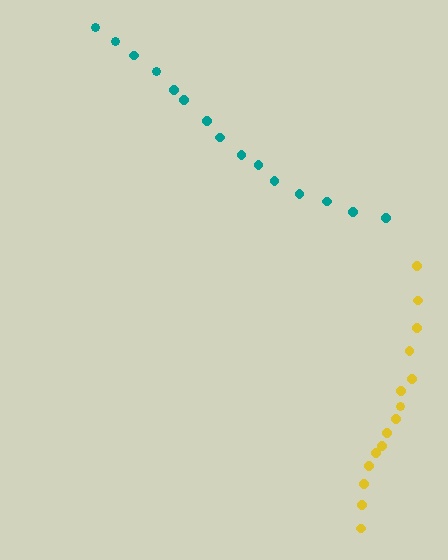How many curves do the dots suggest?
There are 2 distinct paths.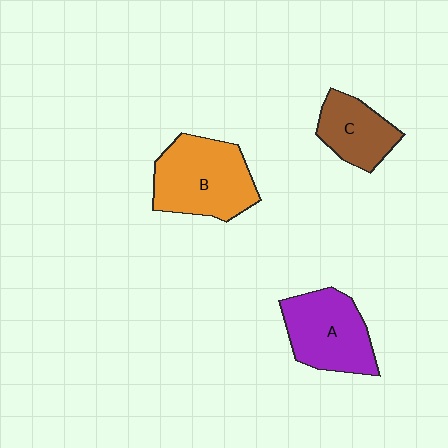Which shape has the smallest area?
Shape C (brown).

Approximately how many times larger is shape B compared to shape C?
Approximately 1.6 times.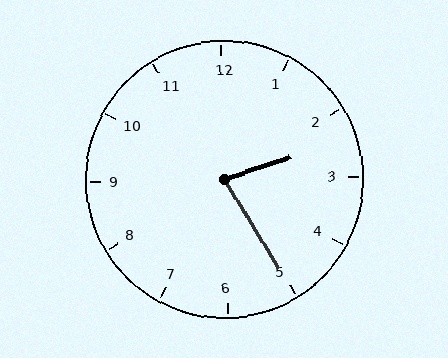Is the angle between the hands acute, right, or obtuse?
It is acute.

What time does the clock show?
2:25.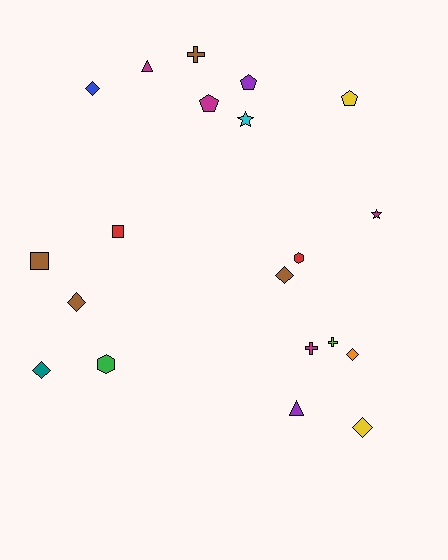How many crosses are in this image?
There are 3 crosses.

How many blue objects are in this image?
There is 1 blue object.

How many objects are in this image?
There are 20 objects.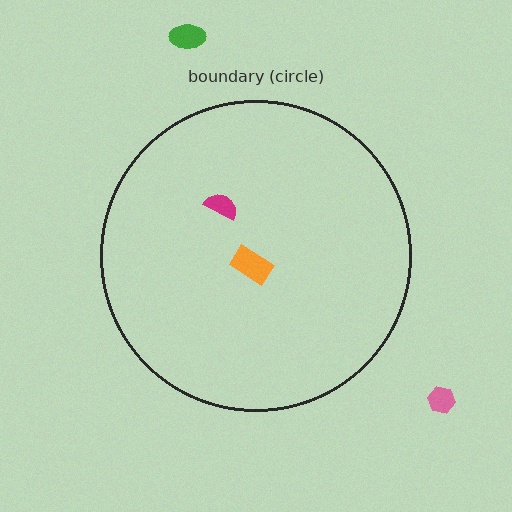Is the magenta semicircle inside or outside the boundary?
Inside.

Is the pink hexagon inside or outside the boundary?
Outside.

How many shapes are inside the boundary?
2 inside, 2 outside.